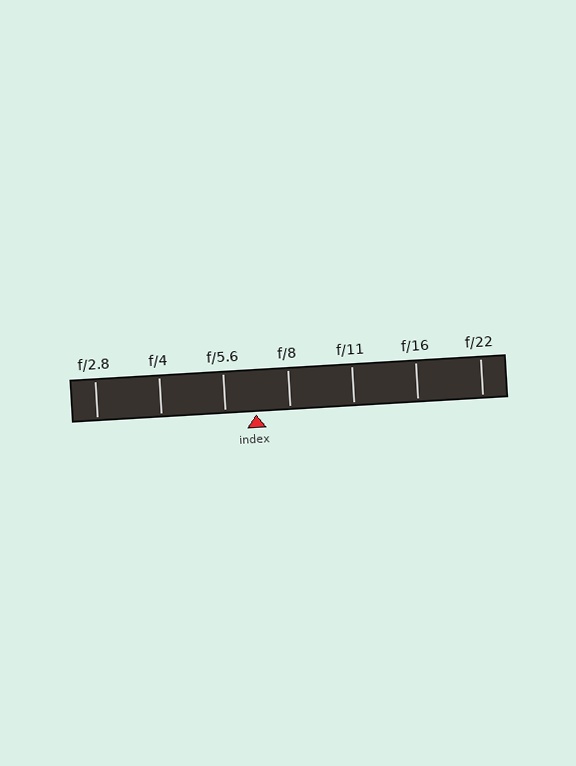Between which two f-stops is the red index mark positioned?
The index mark is between f/5.6 and f/8.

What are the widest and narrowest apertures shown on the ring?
The widest aperture shown is f/2.8 and the narrowest is f/22.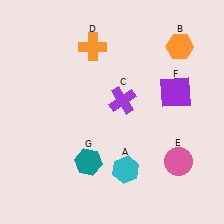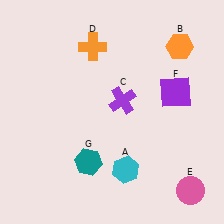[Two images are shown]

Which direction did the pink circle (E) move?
The pink circle (E) moved down.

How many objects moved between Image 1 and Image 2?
1 object moved between the two images.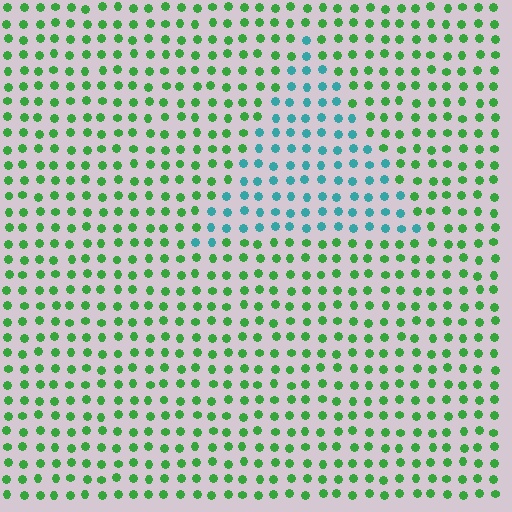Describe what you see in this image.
The image is filled with small green elements in a uniform arrangement. A triangle-shaped region is visible where the elements are tinted to a slightly different hue, forming a subtle color boundary.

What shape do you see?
I see a triangle.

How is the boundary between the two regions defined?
The boundary is defined purely by a slight shift in hue (about 58 degrees). Spacing, size, and orientation are identical on both sides.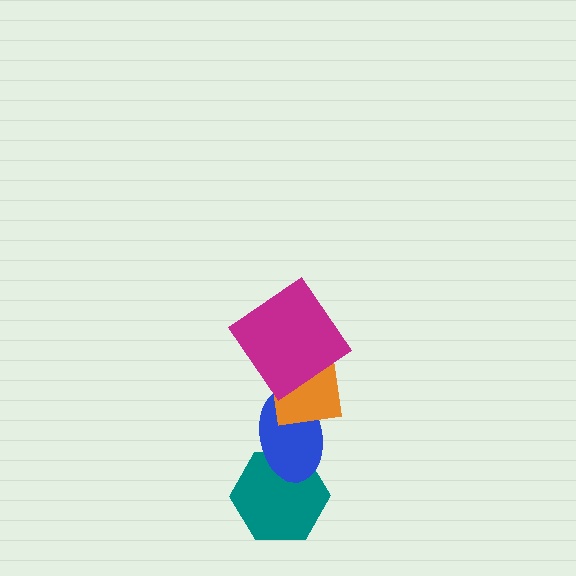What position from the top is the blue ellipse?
The blue ellipse is 3rd from the top.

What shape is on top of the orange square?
The magenta diamond is on top of the orange square.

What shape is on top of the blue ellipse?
The orange square is on top of the blue ellipse.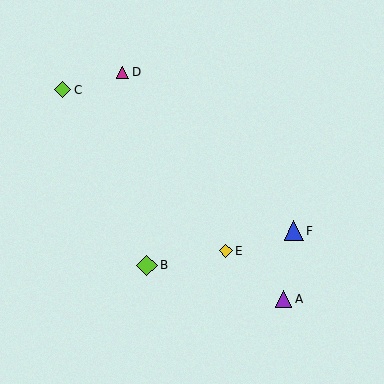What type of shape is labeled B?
Shape B is a lime diamond.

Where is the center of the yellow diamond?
The center of the yellow diamond is at (226, 251).